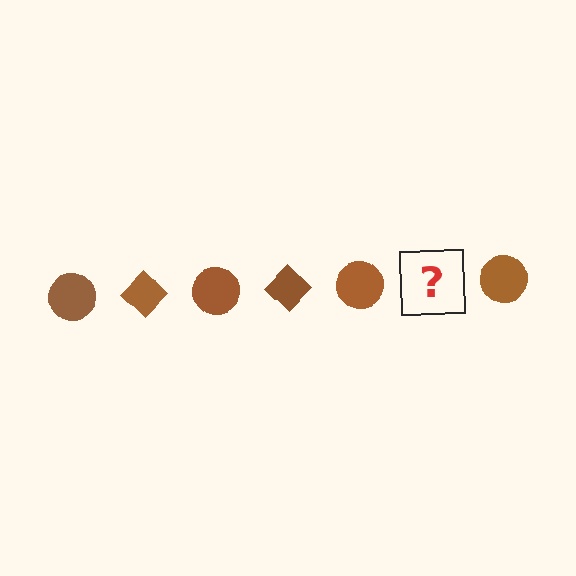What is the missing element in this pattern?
The missing element is a brown diamond.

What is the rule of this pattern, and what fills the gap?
The rule is that the pattern cycles through circle, diamond shapes in brown. The gap should be filled with a brown diamond.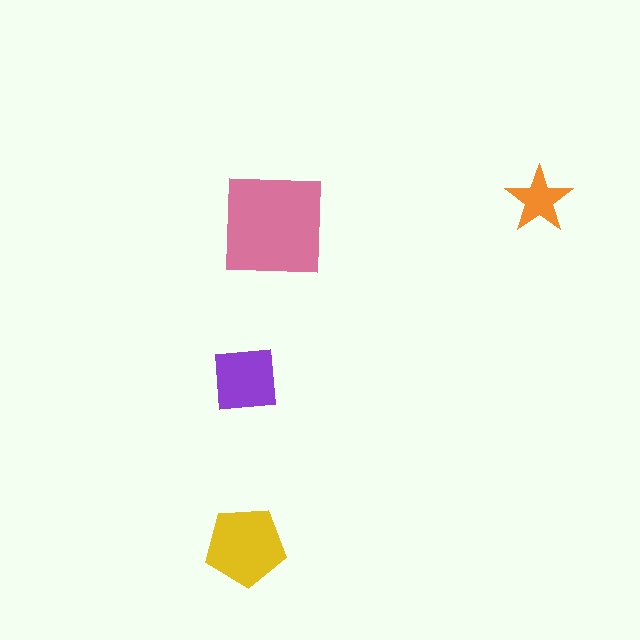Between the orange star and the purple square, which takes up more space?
The purple square.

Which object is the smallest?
The orange star.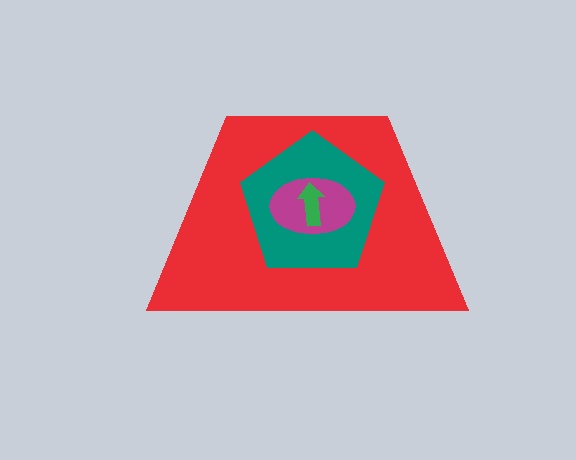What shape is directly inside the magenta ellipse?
The green arrow.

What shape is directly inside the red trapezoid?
The teal pentagon.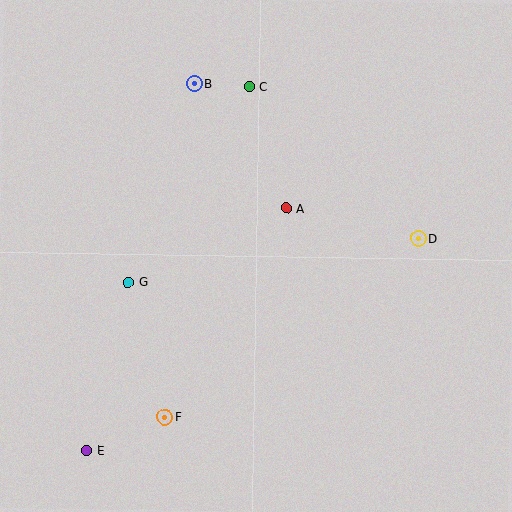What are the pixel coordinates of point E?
Point E is at (87, 451).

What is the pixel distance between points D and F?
The distance between D and F is 310 pixels.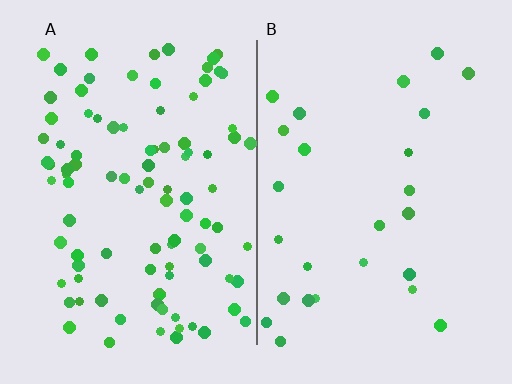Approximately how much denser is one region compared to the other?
Approximately 3.8× — region A over region B.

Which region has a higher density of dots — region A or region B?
A (the left).